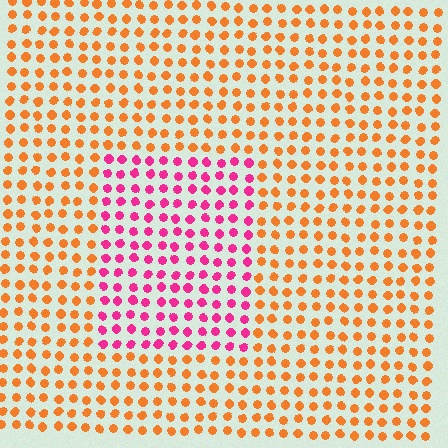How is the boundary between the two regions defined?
The boundary is defined purely by a slight shift in hue (about 58 degrees). Spacing, size, and orientation are identical on both sides.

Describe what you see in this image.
The image is filled with small orange elements in a uniform arrangement. A rectangle-shaped region is visible where the elements are tinted to a slightly different hue, forming a subtle color boundary.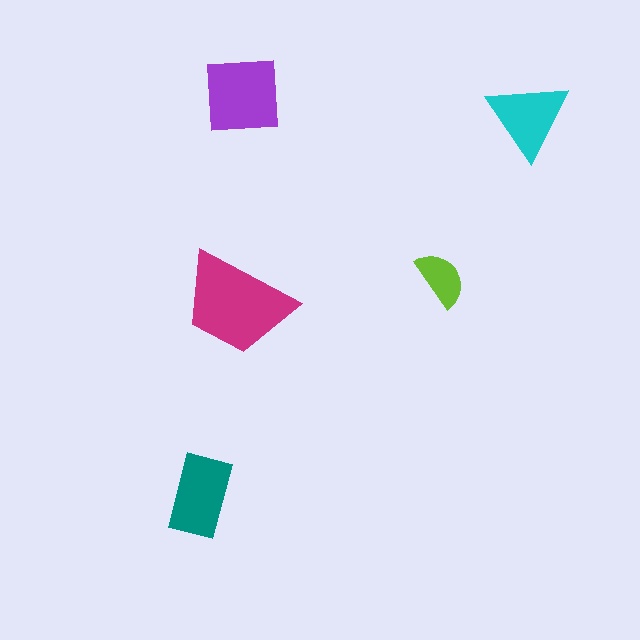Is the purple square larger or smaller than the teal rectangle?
Larger.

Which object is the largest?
The magenta trapezoid.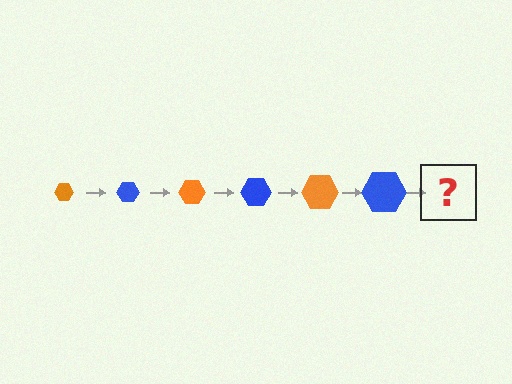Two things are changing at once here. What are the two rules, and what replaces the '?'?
The two rules are that the hexagon grows larger each step and the color cycles through orange and blue. The '?' should be an orange hexagon, larger than the previous one.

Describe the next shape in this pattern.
It should be an orange hexagon, larger than the previous one.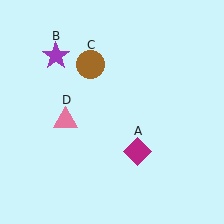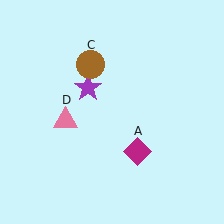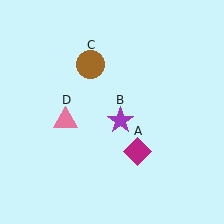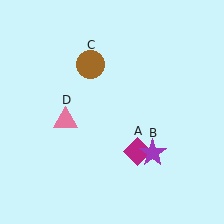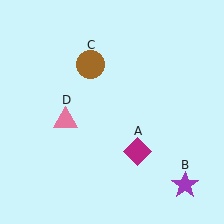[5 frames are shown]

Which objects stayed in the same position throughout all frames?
Magenta diamond (object A) and brown circle (object C) and pink triangle (object D) remained stationary.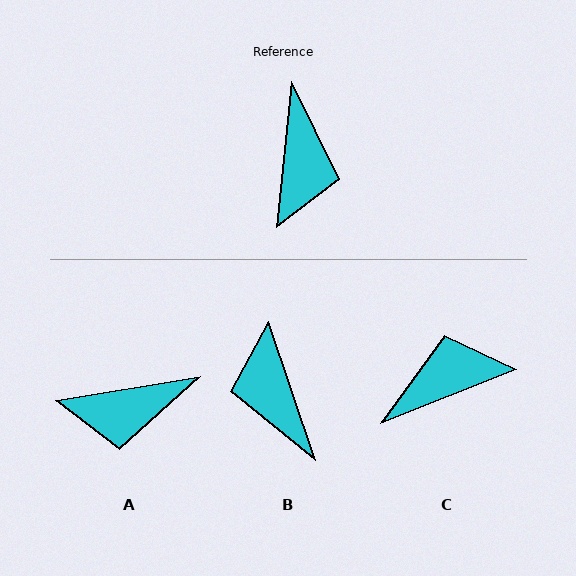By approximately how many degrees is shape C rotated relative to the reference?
Approximately 118 degrees counter-clockwise.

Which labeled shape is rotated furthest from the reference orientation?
B, about 155 degrees away.